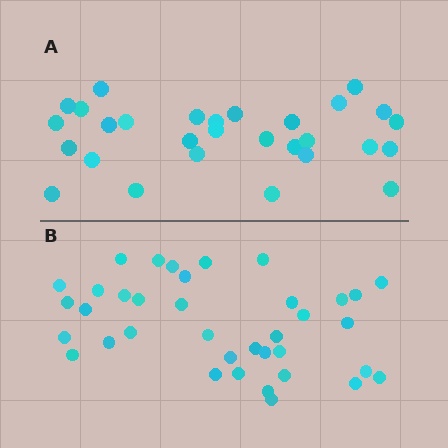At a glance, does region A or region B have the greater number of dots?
Region B (the bottom region) has more dots.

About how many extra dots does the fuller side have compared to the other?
Region B has roughly 8 or so more dots than region A.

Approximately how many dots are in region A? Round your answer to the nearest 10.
About 30 dots. (The exact count is 29, which rounds to 30.)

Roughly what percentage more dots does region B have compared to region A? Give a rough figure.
About 30% more.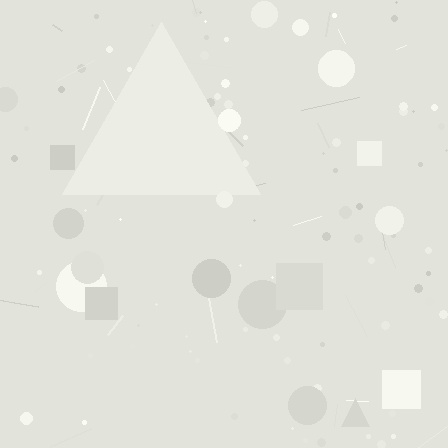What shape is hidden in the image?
A triangle is hidden in the image.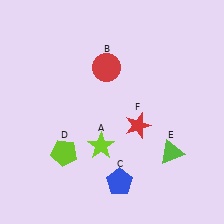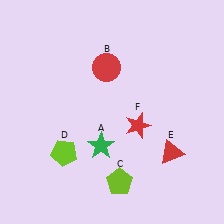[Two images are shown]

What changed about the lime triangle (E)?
In Image 1, E is lime. In Image 2, it changed to red.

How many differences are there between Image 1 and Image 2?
There are 3 differences between the two images.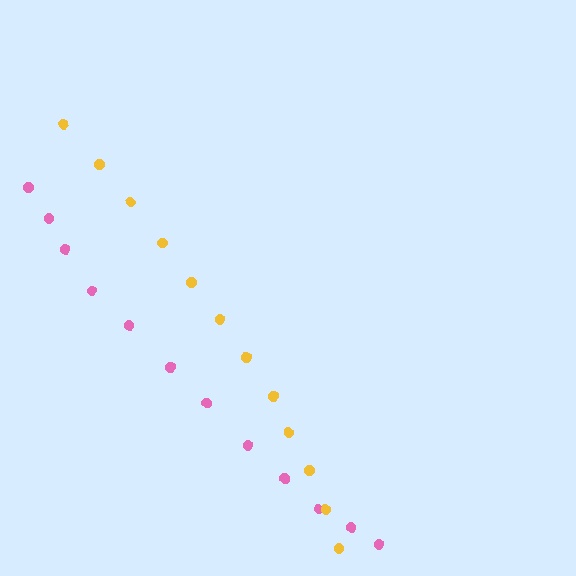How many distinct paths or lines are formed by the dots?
There are 2 distinct paths.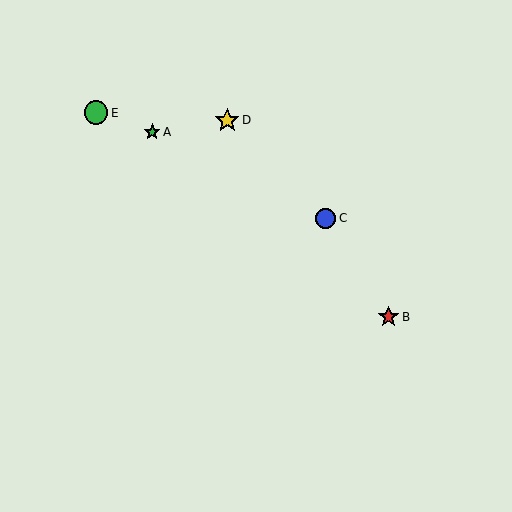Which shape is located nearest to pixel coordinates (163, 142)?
The green star (labeled A) at (152, 132) is nearest to that location.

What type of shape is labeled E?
Shape E is a green circle.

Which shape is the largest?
The yellow star (labeled D) is the largest.